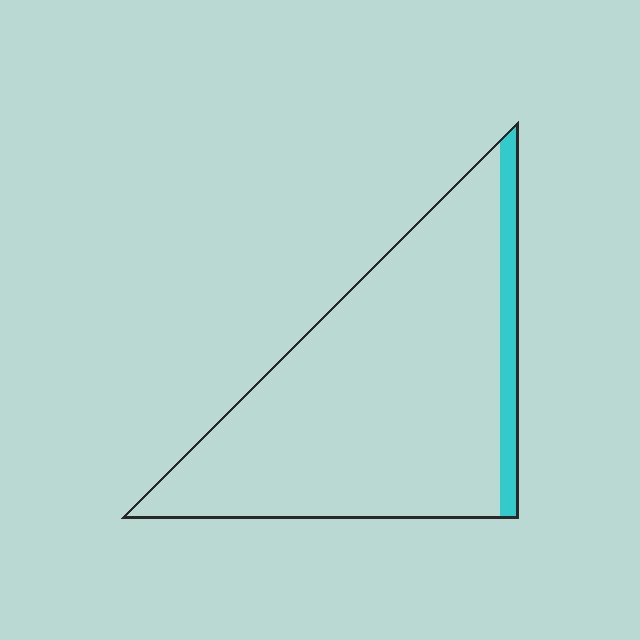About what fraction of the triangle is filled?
About one tenth (1/10).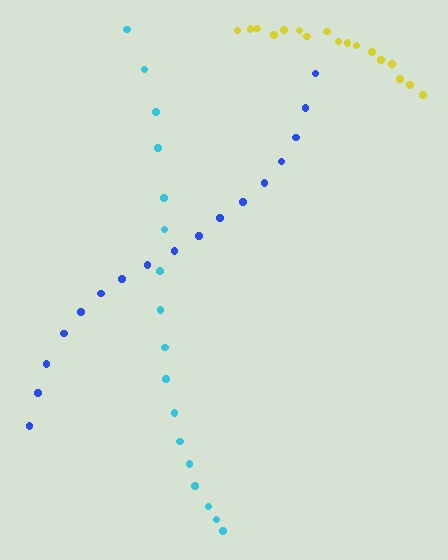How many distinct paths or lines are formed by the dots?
There are 3 distinct paths.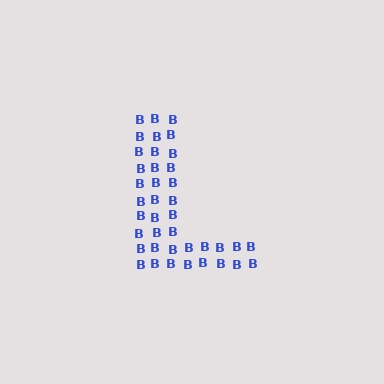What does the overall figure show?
The overall figure shows the letter L.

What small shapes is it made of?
It is made of small letter B's.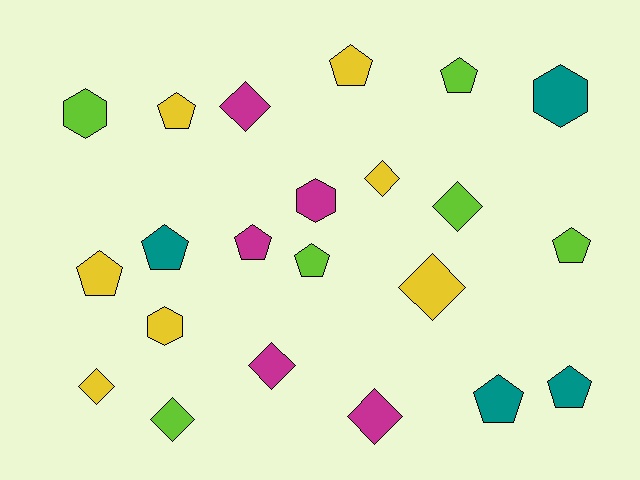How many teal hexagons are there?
There is 1 teal hexagon.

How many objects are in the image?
There are 22 objects.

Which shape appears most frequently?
Pentagon, with 10 objects.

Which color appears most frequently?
Yellow, with 7 objects.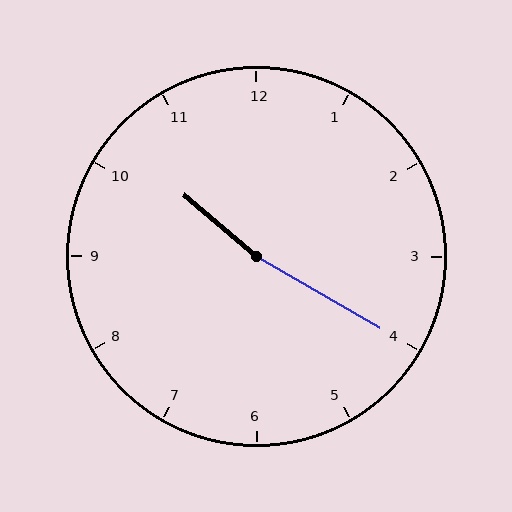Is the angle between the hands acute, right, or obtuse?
It is obtuse.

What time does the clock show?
10:20.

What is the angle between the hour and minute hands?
Approximately 170 degrees.